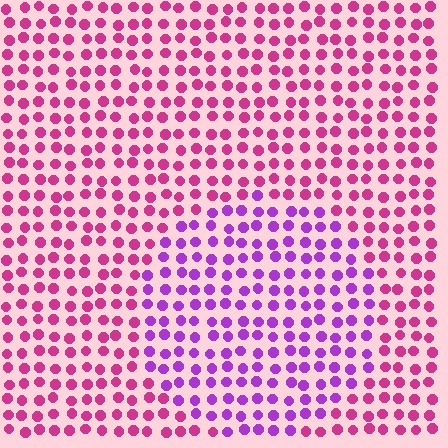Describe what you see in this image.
The image is filled with small magenta elements in a uniform arrangement. A circle-shaped region is visible where the elements are tinted to a slightly different hue, forming a subtle color boundary.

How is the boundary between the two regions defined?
The boundary is defined purely by a slight shift in hue (about 39 degrees). Spacing, size, and orientation are identical on both sides.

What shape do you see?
I see a circle.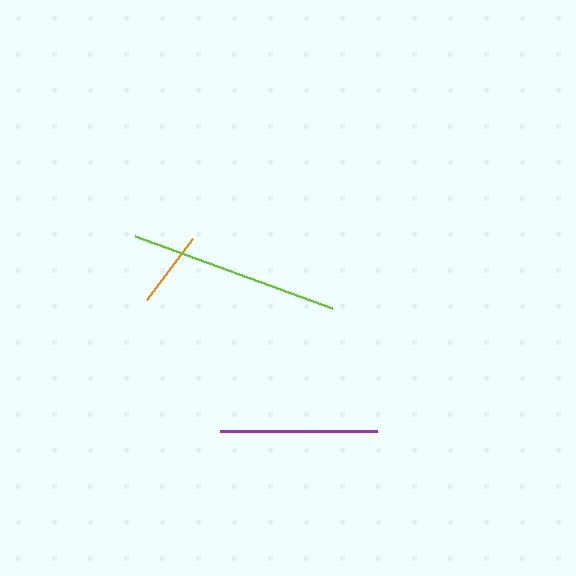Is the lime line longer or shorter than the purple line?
The lime line is longer than the purple line.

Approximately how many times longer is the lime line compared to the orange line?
The lime line is approximately 2.7 times the length of the orange line.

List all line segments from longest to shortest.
From longest to shortest: lime, purple, orange.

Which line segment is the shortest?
The orange line is the shortest at approximately 76 pixels.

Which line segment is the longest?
The lime line is the longest at approximately 209 pixels.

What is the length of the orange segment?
The orange segment is approximately 76 pixels long.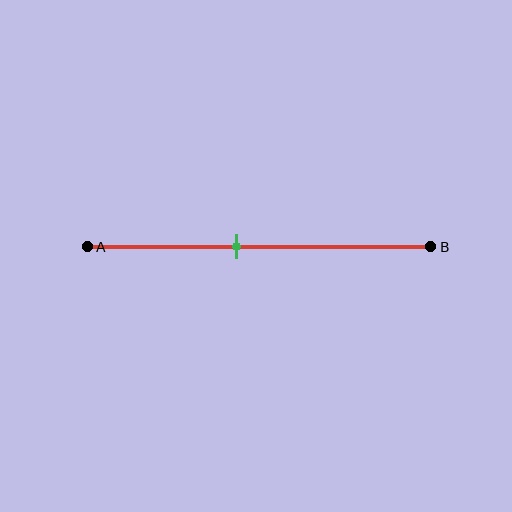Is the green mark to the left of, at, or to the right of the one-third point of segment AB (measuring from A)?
The green mark is to the right of the one-third point of segment AB.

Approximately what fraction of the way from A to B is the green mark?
The green mark is approximately 45% of the way from A to B.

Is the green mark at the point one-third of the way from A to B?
No, the mark is at about 45% from A, not at the 33% one-third point.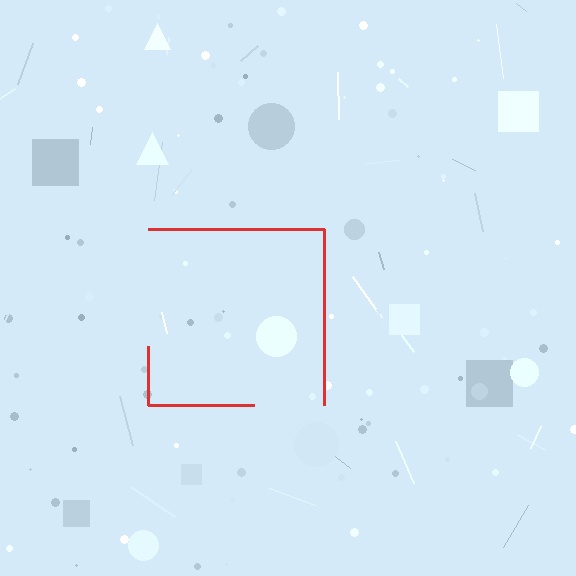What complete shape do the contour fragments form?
The contour fragments form a square.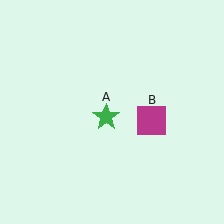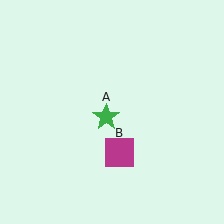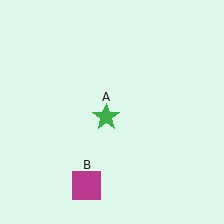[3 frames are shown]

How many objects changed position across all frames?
1 object changed position: magenta square (object B).